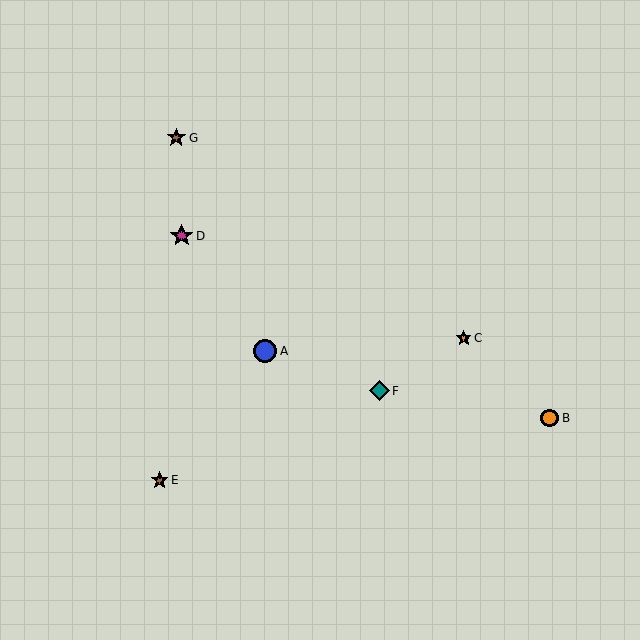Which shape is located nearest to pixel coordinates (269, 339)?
The blue circle (labeled A) at (265, 351) is nearest to that location.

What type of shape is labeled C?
Shape C is an orange star.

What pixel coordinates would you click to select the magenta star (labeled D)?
Click at (182, 236) to select the magenta star D.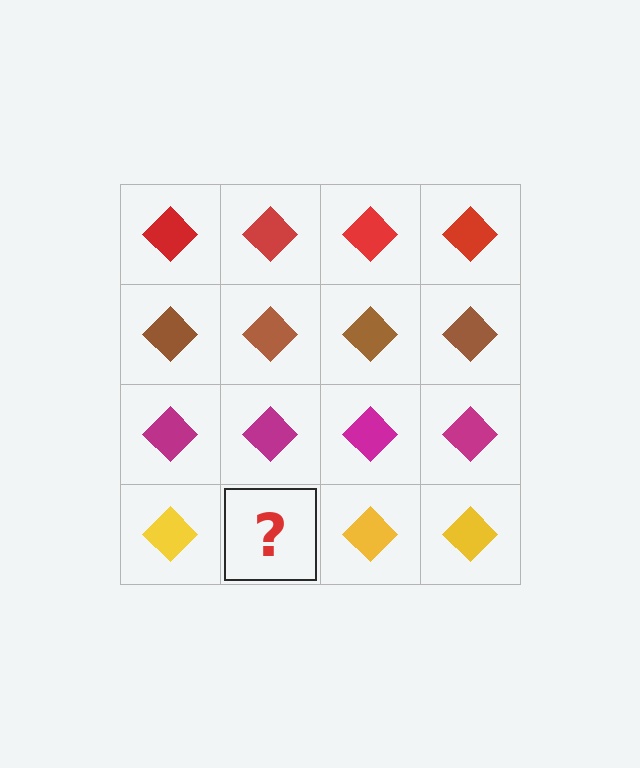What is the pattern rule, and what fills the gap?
The rule is that each row has a consistent color. The gap should be filled with a yellow diamond.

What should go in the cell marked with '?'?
The missing cell should contain a yellow diamond.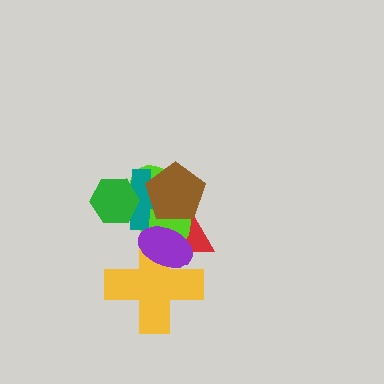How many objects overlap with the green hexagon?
2 objects overlap with the green hexagon.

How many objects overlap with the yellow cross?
3 objects overlap with the yellow cross.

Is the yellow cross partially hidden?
Yes, it is partially covered by another shape.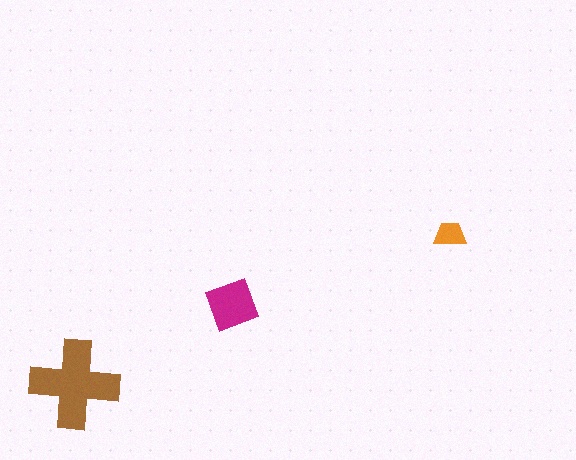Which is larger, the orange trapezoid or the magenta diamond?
The magenta diamond.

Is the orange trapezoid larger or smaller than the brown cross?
Smaller.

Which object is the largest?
The brown cross.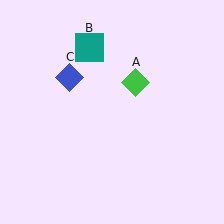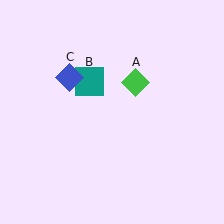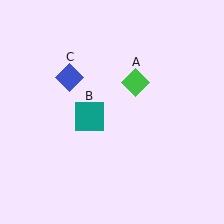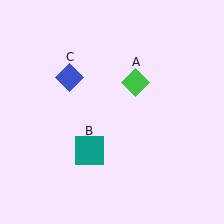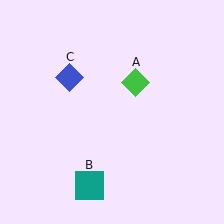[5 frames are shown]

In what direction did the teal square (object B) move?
The teal square (object B) moved down.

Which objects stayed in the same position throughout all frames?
Green diamond (object A) and blue diamond (object C) remained stationary.